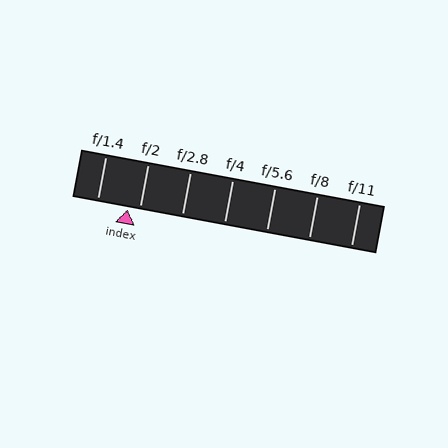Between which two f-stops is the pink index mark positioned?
The index mark is between f/1.4 and f/2.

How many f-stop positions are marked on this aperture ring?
There are 7 f-stop positions marked.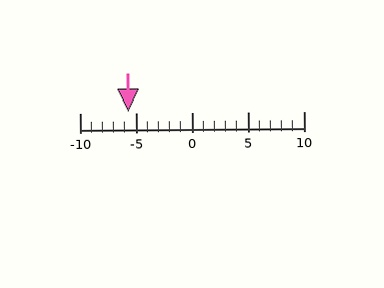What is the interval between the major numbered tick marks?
The major tick marks are spaced 5 units apart.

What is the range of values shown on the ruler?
The ruler shows values from -10 to 10.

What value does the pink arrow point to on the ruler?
The pink arrow points to approximately -6.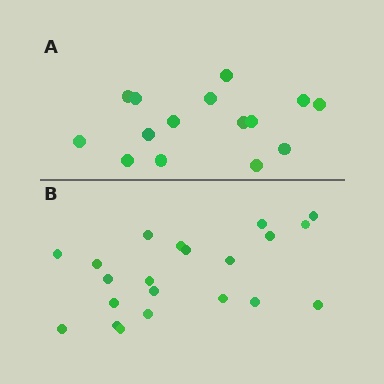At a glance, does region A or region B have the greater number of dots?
Region B (the bottom region) has more dots.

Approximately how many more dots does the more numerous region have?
Region B has about 6 more dots than region A.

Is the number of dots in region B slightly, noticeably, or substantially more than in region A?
Region B has noticeably more, but not dramatically so. The ratio is roughly 1.4 to 1.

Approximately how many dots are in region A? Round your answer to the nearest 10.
About 20 dots. (The exact count is 15, which rounds to 20.)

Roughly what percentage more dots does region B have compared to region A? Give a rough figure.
About 40% more.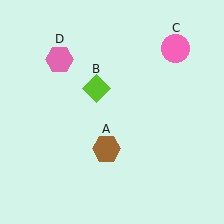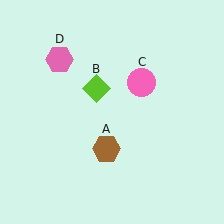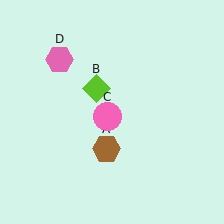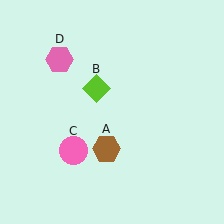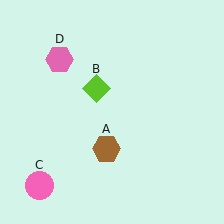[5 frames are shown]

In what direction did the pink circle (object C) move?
The pink circle (object C) moved down and to the left.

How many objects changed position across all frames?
1 object changed position: pink circle (object C).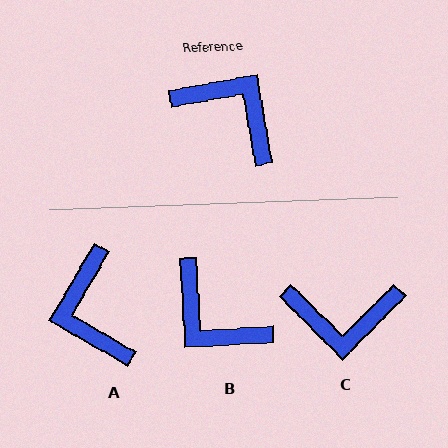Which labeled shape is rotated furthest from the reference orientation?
B, about 173 degrees away.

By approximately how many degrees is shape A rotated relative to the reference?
Approximately 140 degrees counter-clockwise.